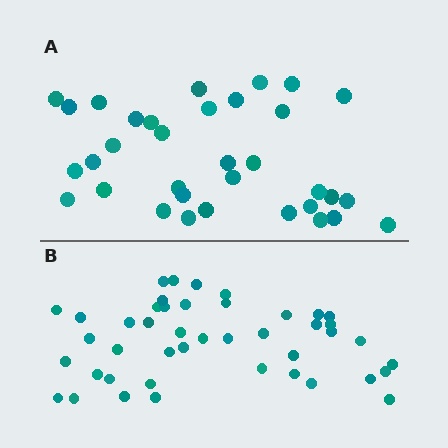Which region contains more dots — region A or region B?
Region B (the bottom region) has more dots.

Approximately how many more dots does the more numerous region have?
Region B has roughly 10 or so more dots than region A.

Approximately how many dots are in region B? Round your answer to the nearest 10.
About 40 dots. (The exact count is 44, which rounds to 40.)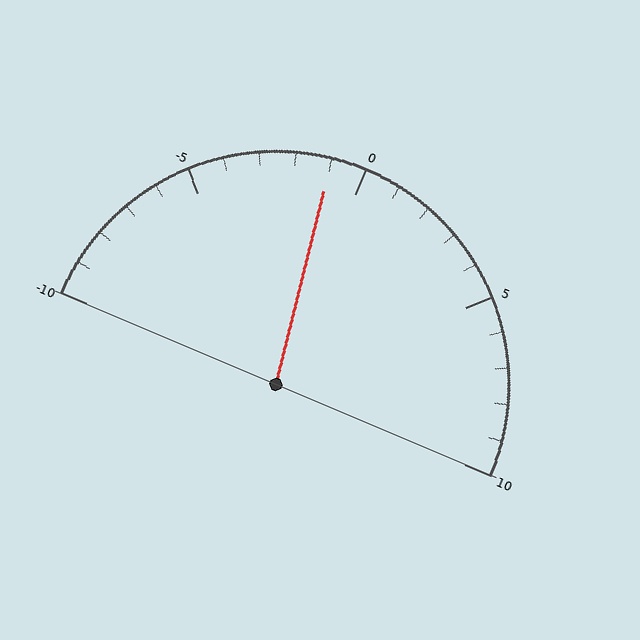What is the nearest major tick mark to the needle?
The nearest major tick mark is 0.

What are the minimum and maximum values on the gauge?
The gauge ranges from -10 to 10.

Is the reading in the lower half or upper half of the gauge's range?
The reading is in the lower half of the range (-10 to 10).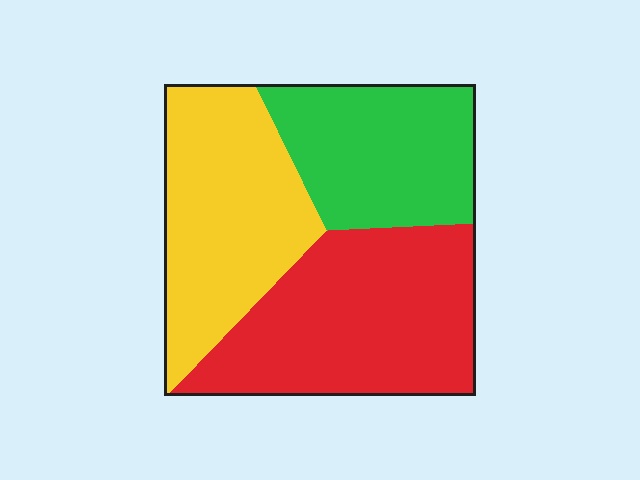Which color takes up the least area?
Green, at roughly 25%.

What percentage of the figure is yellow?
Yellow takes up between a sixth and a third of the figure.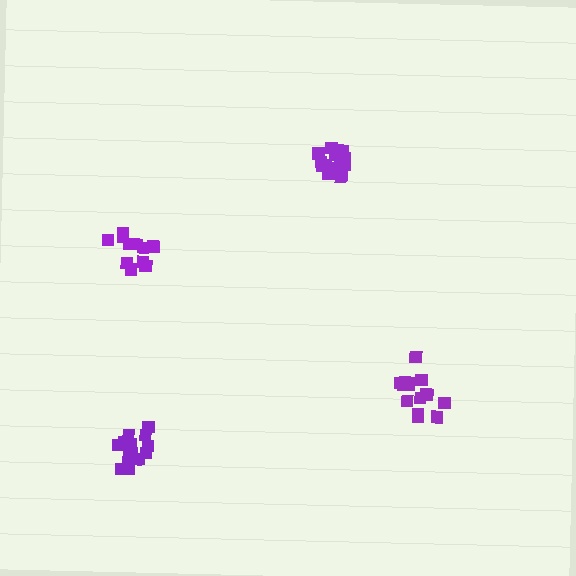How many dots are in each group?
Group 1: 17 dots, Group 2: 16 dots, Group 3: 12 dots, Group 4: 15 dots (60 total).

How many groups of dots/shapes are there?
There are 4 groups.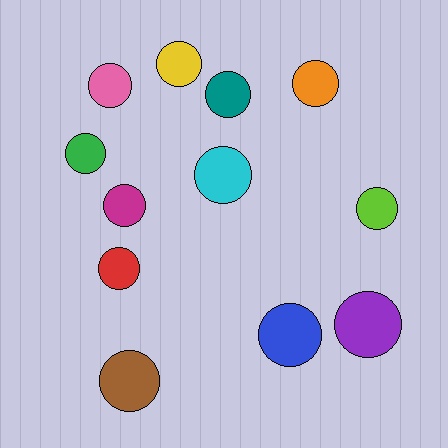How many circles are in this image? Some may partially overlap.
There are 12 circles.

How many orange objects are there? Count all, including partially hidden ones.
There is 1 orange object.